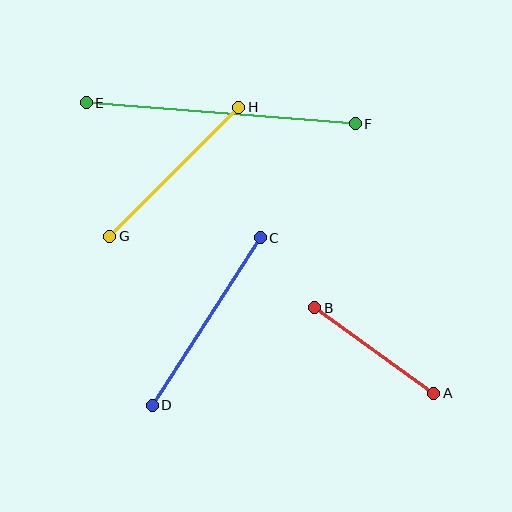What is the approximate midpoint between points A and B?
The midpoint is at approximately (374, 350) pixels.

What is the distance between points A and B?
The distance is approximately 146 pixels.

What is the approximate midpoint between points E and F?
The midpoint is at approximately (221, 113) pixels.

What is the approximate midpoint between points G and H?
The midpoint is at approximately (174, 172) pixels.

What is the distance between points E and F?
The distance is approximately 270 pixels.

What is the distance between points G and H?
The distance is approximately 182 pixels.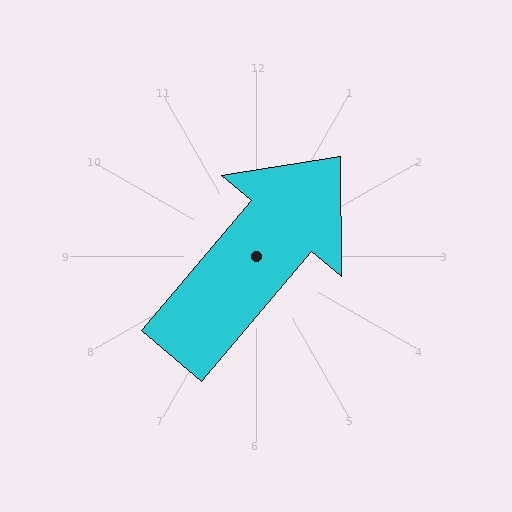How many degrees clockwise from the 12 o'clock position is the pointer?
Approximately 40 degrees.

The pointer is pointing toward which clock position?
Roughly 1 o'clock.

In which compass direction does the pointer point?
Northeast.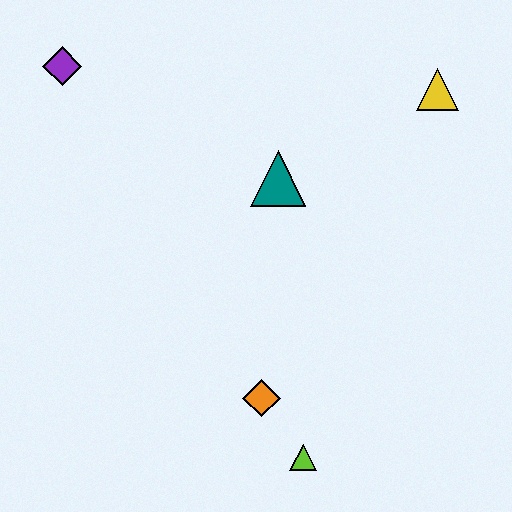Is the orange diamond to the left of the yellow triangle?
Yes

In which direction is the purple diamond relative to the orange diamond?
The purple diamond is above the orange diamond.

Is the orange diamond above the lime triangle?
Yes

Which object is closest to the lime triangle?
The orange diamond is closest to the lime triangle.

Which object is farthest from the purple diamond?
The lime triangle is farthest from the purple diamond.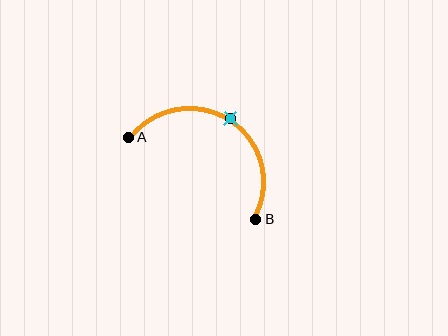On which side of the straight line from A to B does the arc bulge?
The arc bulges above the straight line connecting A and B.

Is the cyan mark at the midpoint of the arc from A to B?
Yes. The cyan mark lies on the arc at equal arc-length from both A and B — it is the arc midpoint.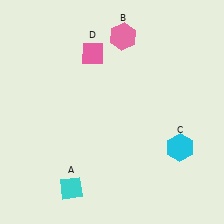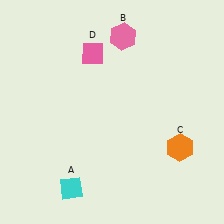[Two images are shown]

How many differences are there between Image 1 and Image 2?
There is 1 difference between the two images.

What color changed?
The hexagon (C) changed from cyan in Image 1 to orange in Image 2.